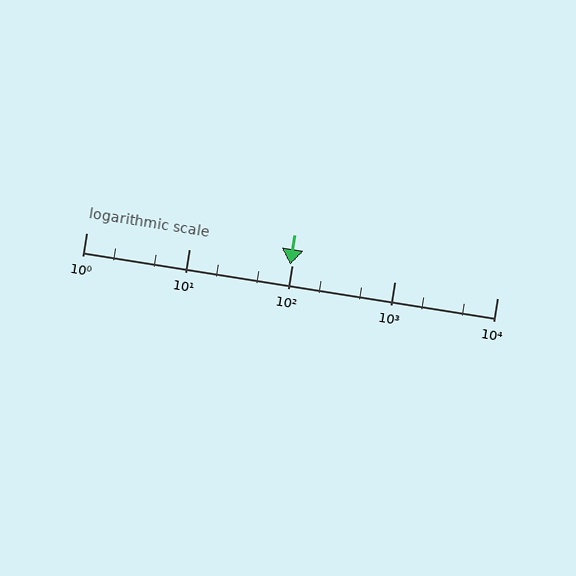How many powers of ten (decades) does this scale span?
The scale spans 4 decades, from 1 to 10000.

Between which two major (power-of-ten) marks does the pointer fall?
The pointer is between 10 and 100.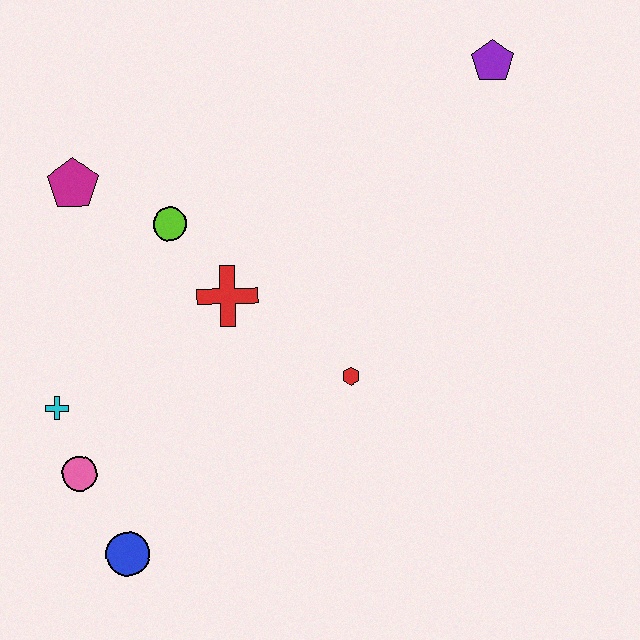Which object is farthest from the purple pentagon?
The blue circle is farthest from the purple pentagon.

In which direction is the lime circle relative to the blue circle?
The lime circle is above the blue circle.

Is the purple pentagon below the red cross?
No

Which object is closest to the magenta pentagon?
The lime circle is closest to the magenta pentagon.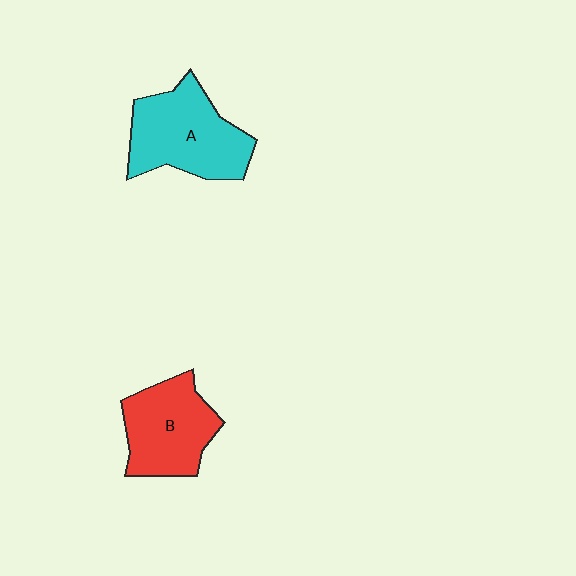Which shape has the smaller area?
Shape B (red).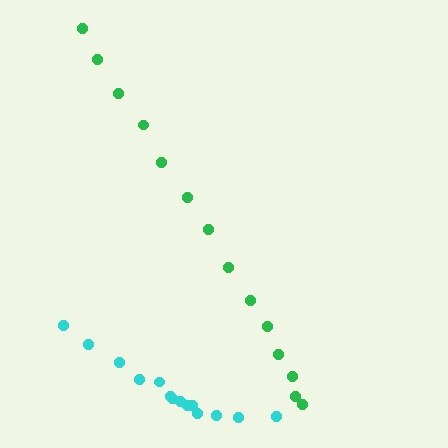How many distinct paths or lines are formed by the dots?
There are 2 distinct paths.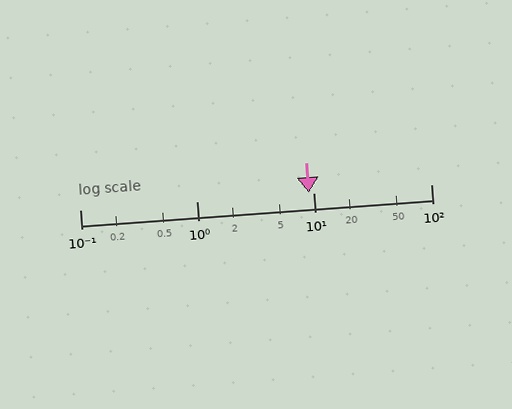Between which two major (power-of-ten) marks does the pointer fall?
The pointer is between 1 and 10.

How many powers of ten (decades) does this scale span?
The scale spans 3 decades, from 0.1 to 100.